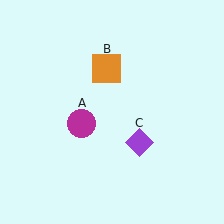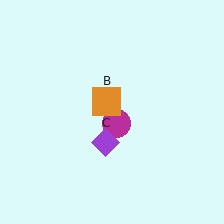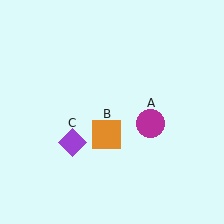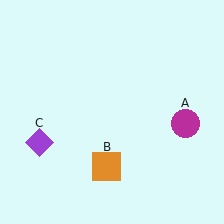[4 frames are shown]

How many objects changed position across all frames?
3 objects changed position: magenta circle (object A), orange square (object B), purple diamond (object C).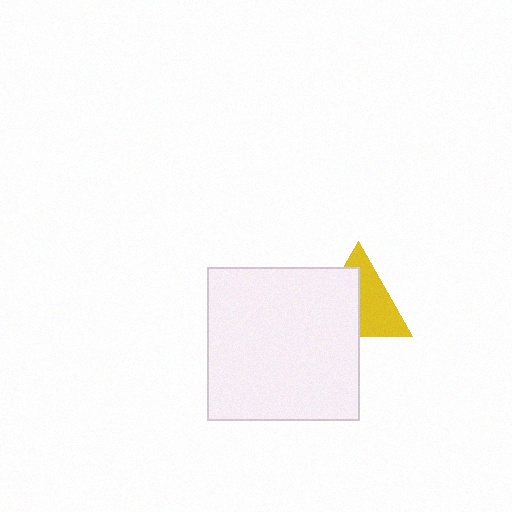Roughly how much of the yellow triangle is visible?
About half of it is visible (roughly 52%).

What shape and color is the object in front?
The object in front is a white square.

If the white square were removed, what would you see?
You would see the complete yellow triangle.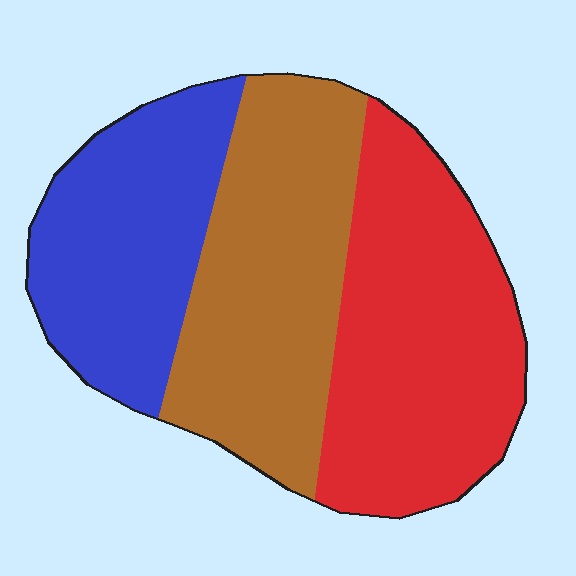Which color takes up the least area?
Blue, at roughly 30%.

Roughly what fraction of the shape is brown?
Brown takes up about one third (1/3) of the shape.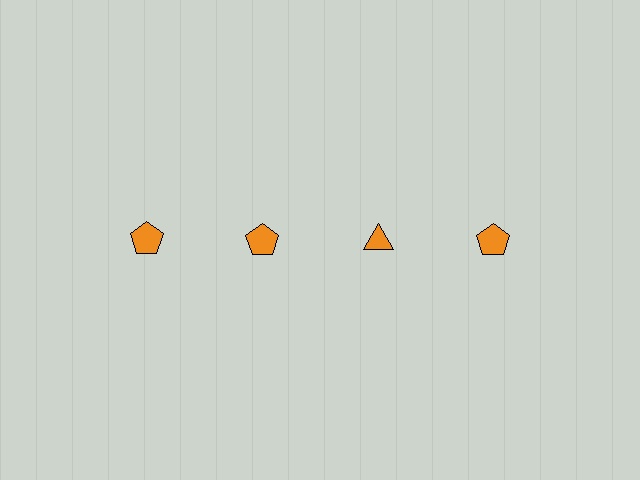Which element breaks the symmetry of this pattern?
The orange triangle in the top row, center column breaks the symmetry. All other shapes are orange pentagons.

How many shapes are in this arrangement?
There are 4 shapes arranged in a grid pattern.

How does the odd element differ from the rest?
It has a different shape: triangle instead of pentagon.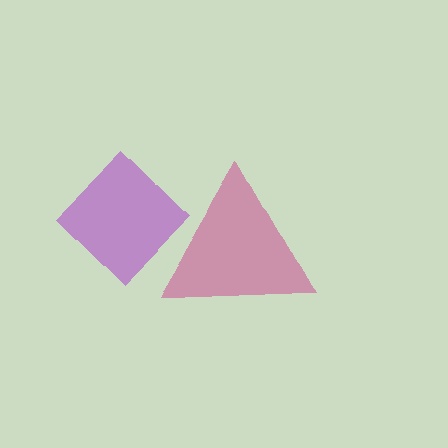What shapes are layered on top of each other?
The layered shapes are: a purple diamond, a magenta triangle.